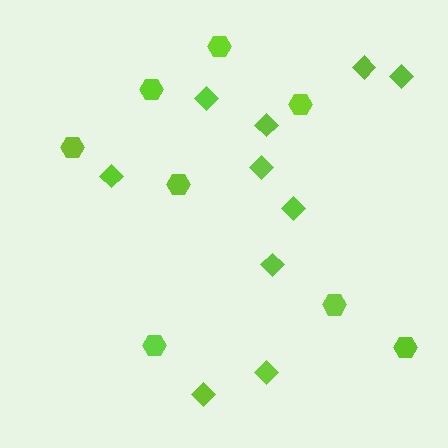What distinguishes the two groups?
There are 2 groups: one group of diamonds (10) and one group of hexagons (8).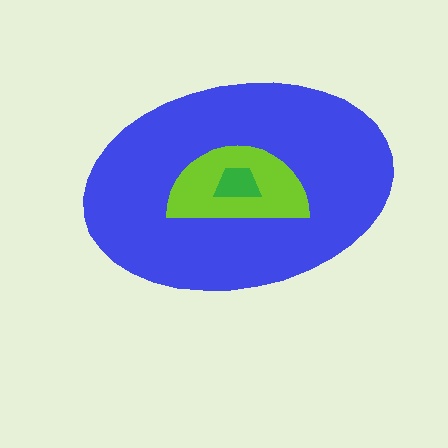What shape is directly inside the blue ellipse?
The lime semicircle.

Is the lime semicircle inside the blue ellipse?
Yes.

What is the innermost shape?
The green trapezoid.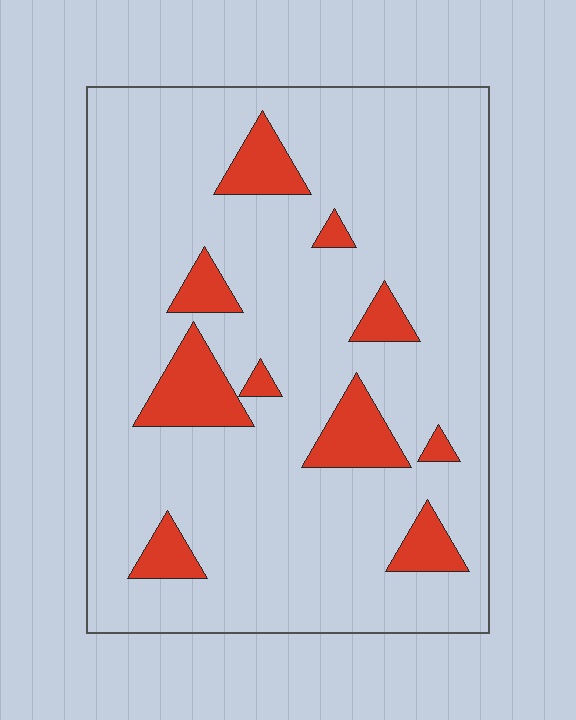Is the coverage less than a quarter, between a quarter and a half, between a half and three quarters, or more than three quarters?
Less than a quarter.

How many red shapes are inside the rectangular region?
10.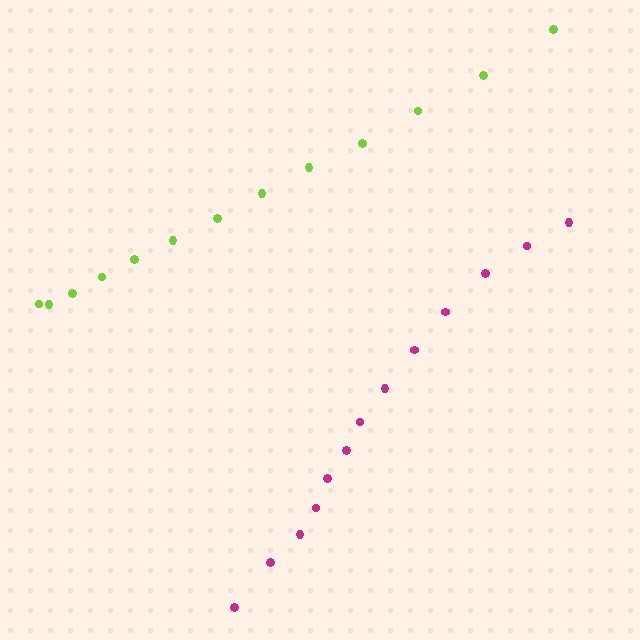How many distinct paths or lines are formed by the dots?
There are 2 distinct paths.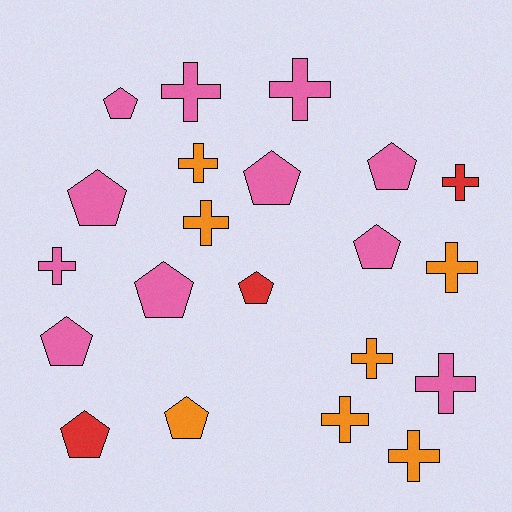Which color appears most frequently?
Pink, with 11 objects.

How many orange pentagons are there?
There is 1 orange pentagon.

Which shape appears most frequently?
Cross, with 11 objects.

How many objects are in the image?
There are 21 objects.